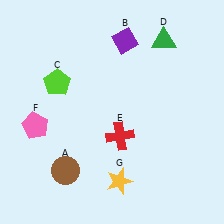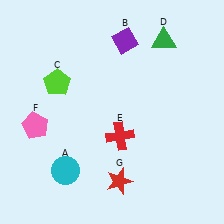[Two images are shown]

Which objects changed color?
A changed from brown to cyan. G changed from yellow to red.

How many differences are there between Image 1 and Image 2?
There are 2 differences between the two images.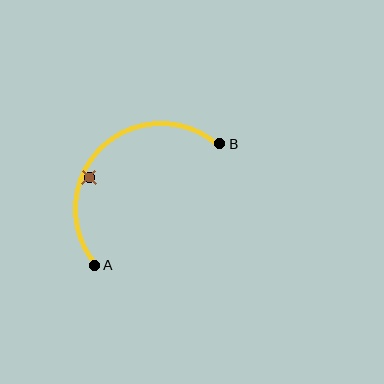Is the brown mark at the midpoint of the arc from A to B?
No — the brown mark does not lie on the arc at all. It sits slightly inside the curve.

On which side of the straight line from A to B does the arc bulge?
The arc bulges above and to the left of the straight line connecting A and B.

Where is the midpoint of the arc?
The arc midpoint is the point on the curve farthest from the straight line joining A and B. It sits above and to the left of that line.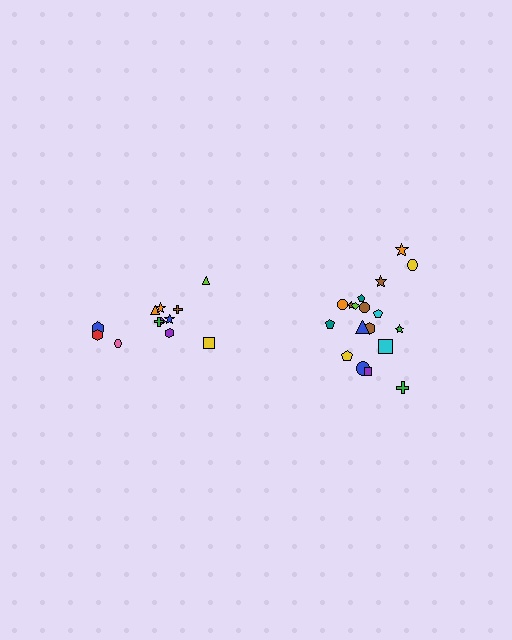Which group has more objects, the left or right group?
The right group.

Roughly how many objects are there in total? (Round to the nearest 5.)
Roughly 30 objects in total.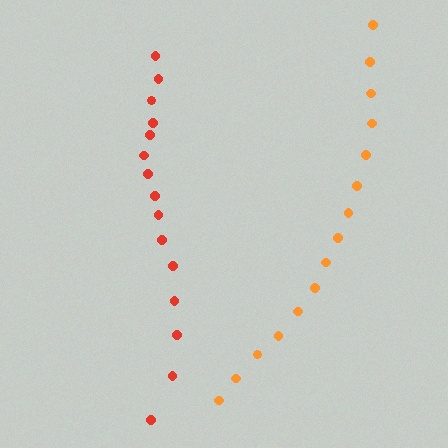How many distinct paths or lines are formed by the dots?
There are 2 distinct paths.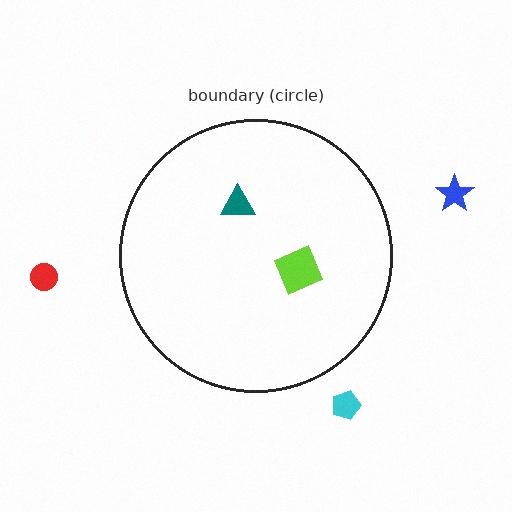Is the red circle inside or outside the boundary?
Outside.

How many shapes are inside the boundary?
2 inside, 3 outside.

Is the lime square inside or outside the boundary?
Inside.